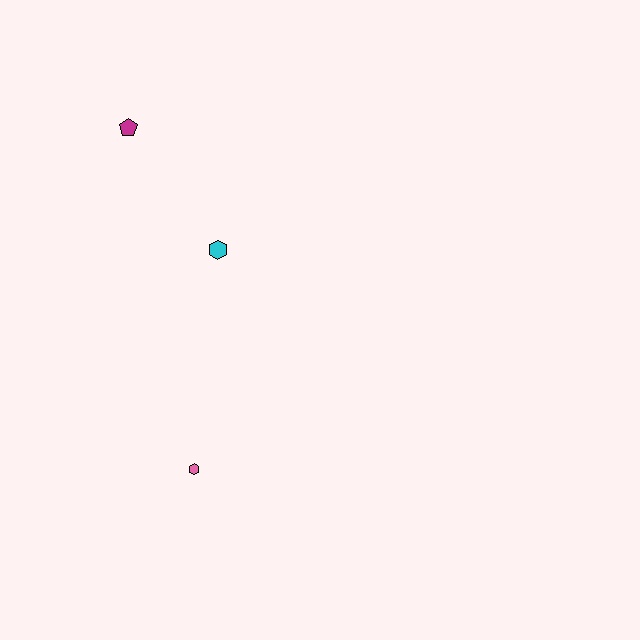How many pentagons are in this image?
There is 1 pentagon.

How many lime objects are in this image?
There are no lime objects.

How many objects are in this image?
There are 3 objects.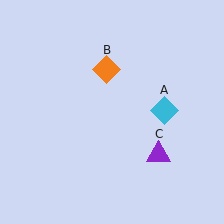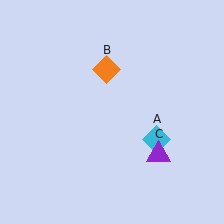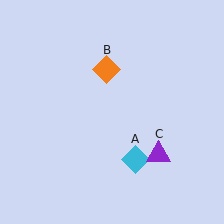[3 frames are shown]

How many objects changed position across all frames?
1 object changed position: cyan diamond (object A).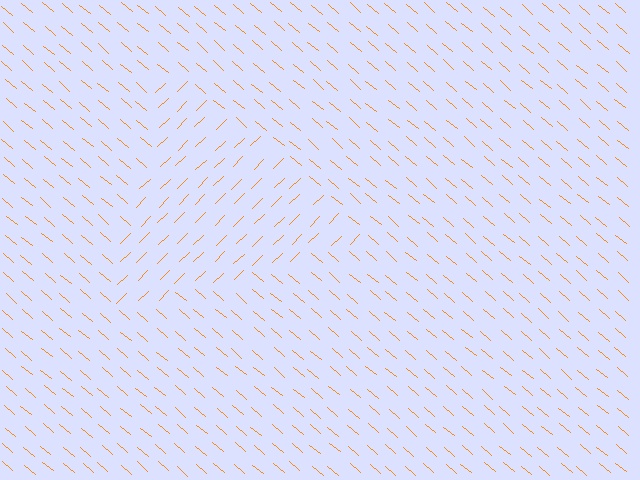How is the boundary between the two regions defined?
The boundary is defined purely by a change in line orientation (approximately 84 degrees difference). All lines are the same color and thickness.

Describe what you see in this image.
The image is filled with small orange line segments. A triangle region in the image has lines oriented differently from the surrounding lines, creating a visible texture boundary.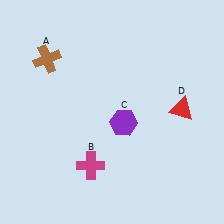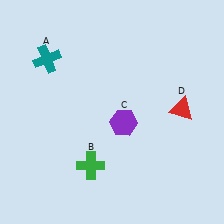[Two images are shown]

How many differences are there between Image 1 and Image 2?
There are 2 differences between the two images.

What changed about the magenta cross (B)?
In Image 1, B is magenta. In Image 2, it changed to green.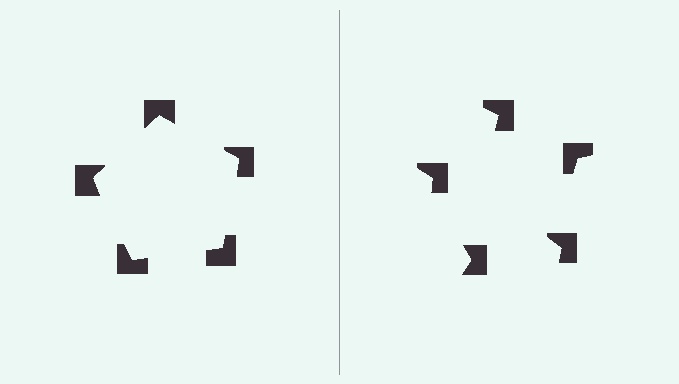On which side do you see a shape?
An illusory pentagon appears on the left side. On the right side the wedge cuts are rotated, so no coherent shape forms.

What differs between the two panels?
The notched squares are positioned identically on both sides; only the wedge orientations differ. On the left they align to a pentagon; on the right they are misaligned.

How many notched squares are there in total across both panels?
10 — 5 on each side.